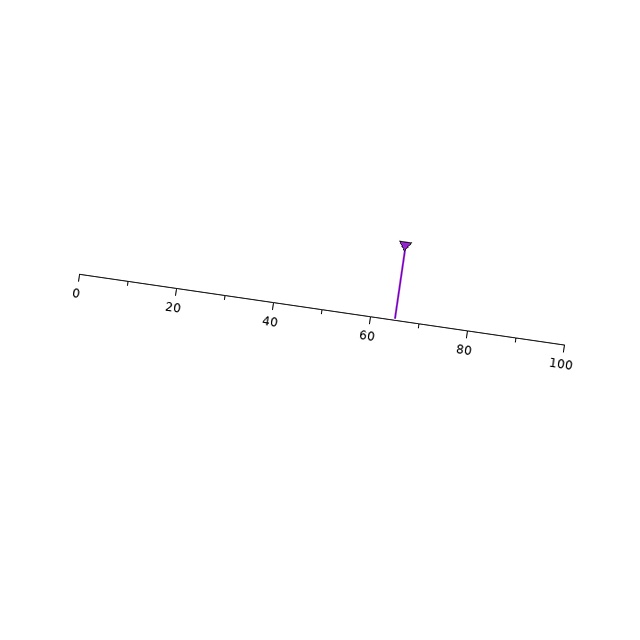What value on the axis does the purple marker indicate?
The marker indicates approximately 65.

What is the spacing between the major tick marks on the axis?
The major ticks are spaced 20 apart.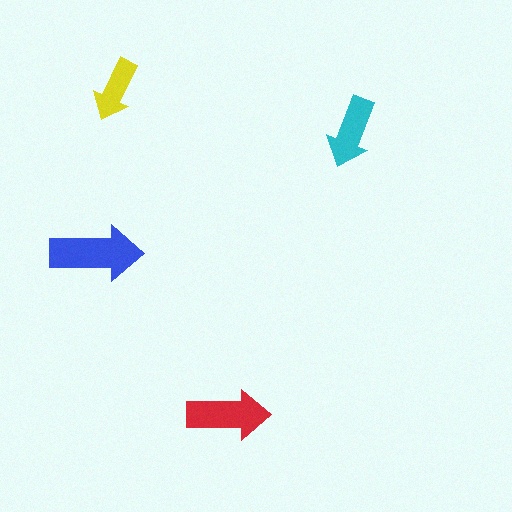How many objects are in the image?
There are 4 objects in the image.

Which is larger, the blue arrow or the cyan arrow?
The blue one.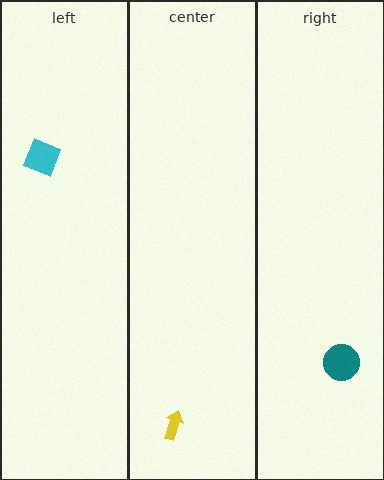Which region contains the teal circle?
The right region.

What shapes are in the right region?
The teal circle.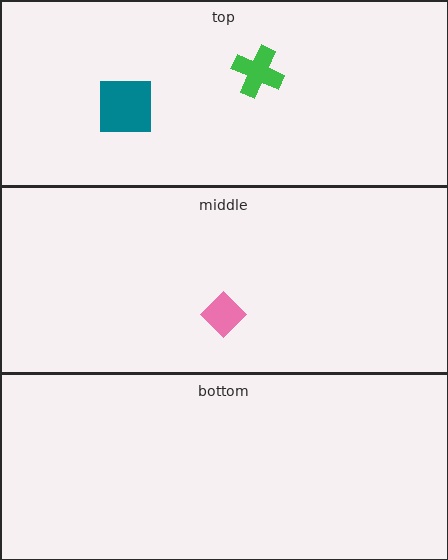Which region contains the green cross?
The top region.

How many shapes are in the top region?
2.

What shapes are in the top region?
The teal square, the green cross.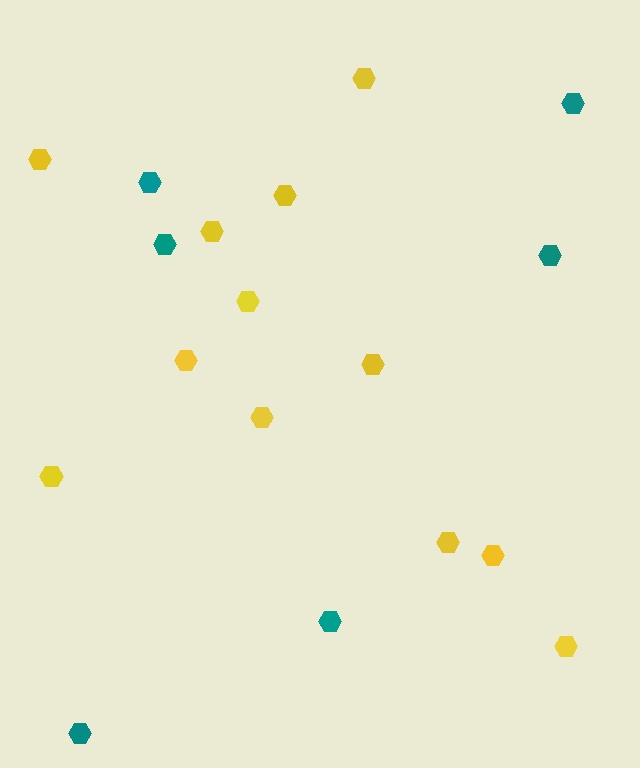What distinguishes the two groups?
There are 2 groups: one group of teal hexagons (6) and one group of yellow hexagons (12).